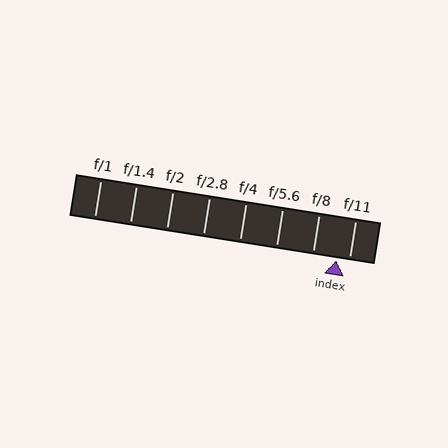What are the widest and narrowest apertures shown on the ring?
The widest aperture shown is f/1 and the narrowest is f/11.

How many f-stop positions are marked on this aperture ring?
There are 8 f-stop positions marked.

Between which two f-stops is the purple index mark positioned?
The index mark is between f/8 and f/11.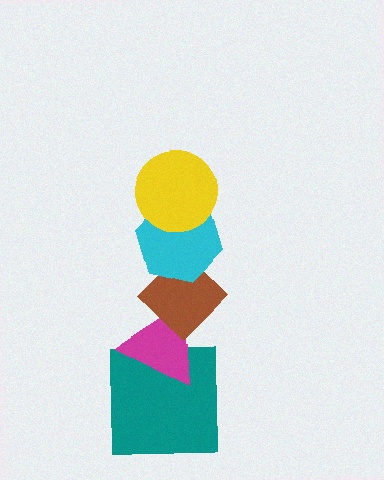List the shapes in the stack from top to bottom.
From top to bottom: the yellow circle, the cyan hexagon, the brown diamond, the magenta triangle, the teal square.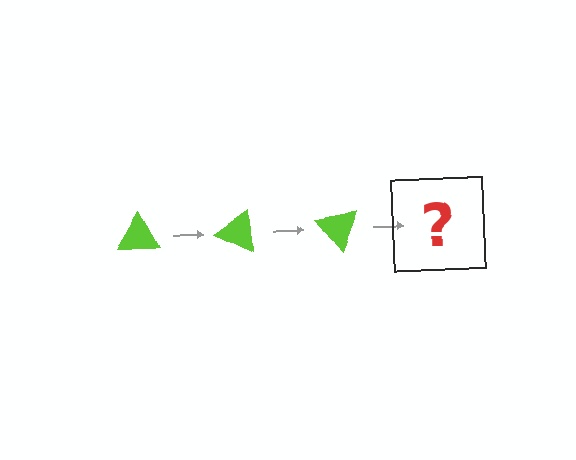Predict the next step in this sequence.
The next step is a lime triangle rotated 75 degrees.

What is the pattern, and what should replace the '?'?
The pattern is that the triangle rotates 25 degrees each step. The '?' should be a lime triangle rotated 75 degrees.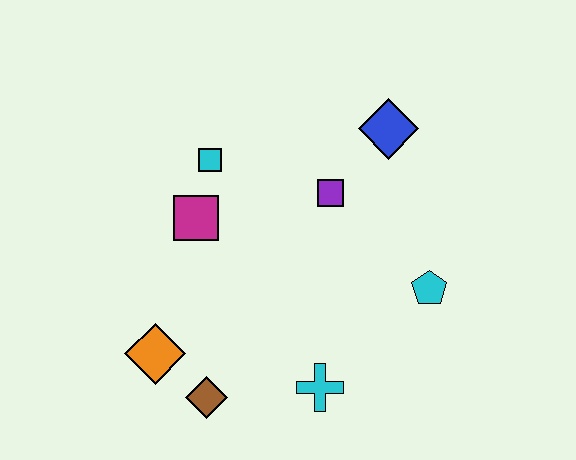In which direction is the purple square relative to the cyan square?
The purple square is to the right of the cyan square.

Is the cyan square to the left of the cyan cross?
Yes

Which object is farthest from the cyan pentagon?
The orange diamond is farthest from the cyan pentagon.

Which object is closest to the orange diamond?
The brown diamond is closest to the orange diamond.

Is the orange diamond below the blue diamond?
Yes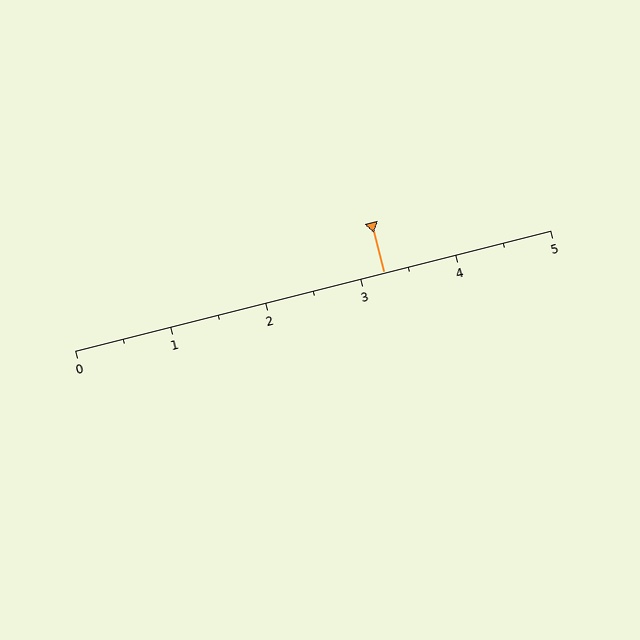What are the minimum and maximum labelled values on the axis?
The axis runs from 0 to 5.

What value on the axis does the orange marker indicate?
The marker indicates approximately 3.2.